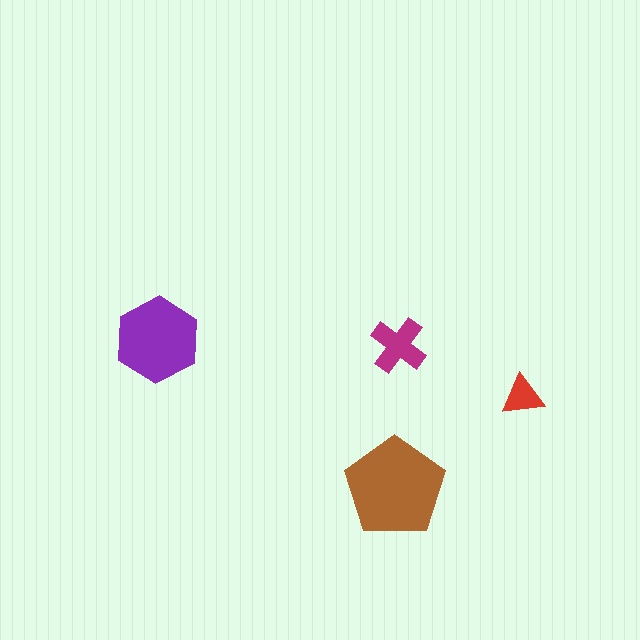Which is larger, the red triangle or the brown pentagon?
The brown pentagon.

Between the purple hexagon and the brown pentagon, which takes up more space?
The brown pentagon.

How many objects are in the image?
There are 4 objects in the image.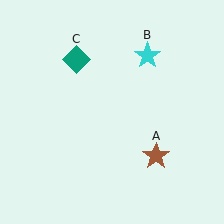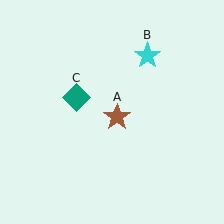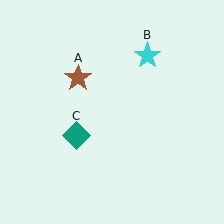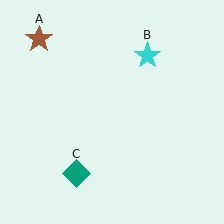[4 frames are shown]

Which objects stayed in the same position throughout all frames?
Cyan star (object B) remained stationary.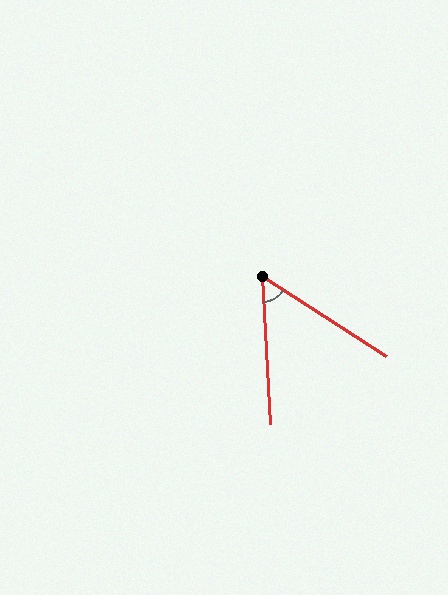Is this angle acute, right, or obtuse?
It is acute.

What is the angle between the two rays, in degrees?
Approximately 54 degrees.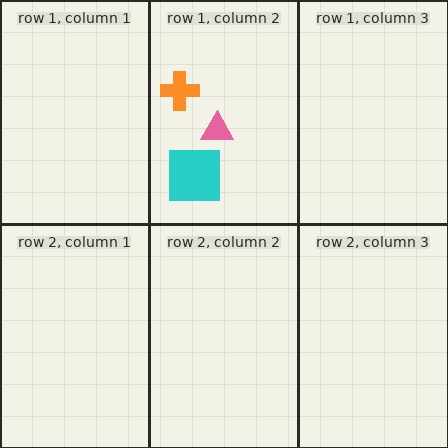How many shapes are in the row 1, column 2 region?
3.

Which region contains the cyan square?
The row 1, column 2 region.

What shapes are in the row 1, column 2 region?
The orange cross, the cyan square, the pink triangle.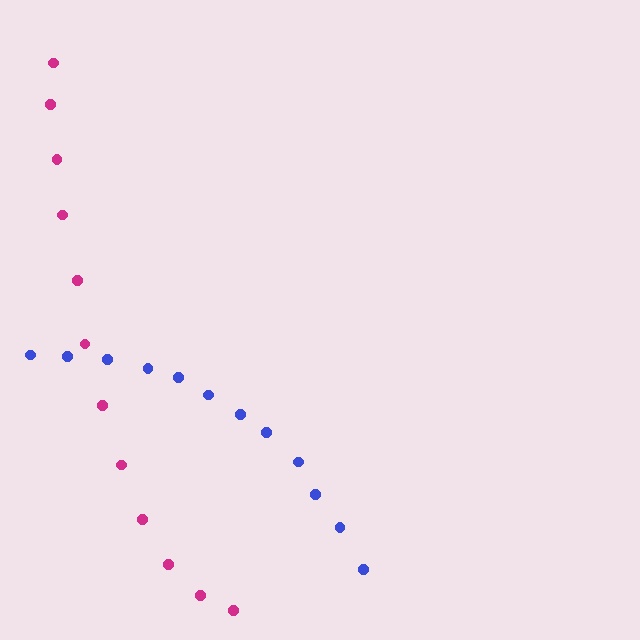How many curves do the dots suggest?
There are 2 distinct paths.